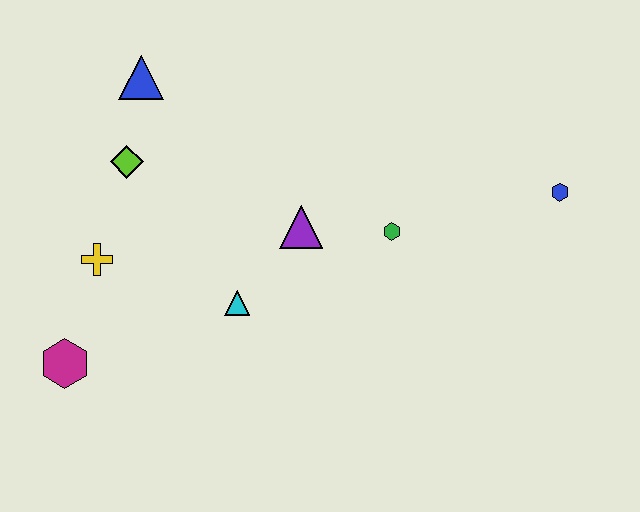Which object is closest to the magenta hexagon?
The yellow cross is closest to the magenta hexagon.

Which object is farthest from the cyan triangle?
The blue hexagon is farthest from the cyan triangle.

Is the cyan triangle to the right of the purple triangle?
No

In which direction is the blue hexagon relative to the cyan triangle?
The blue hexagon is to the right of the cyan triangle.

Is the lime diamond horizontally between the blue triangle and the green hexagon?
No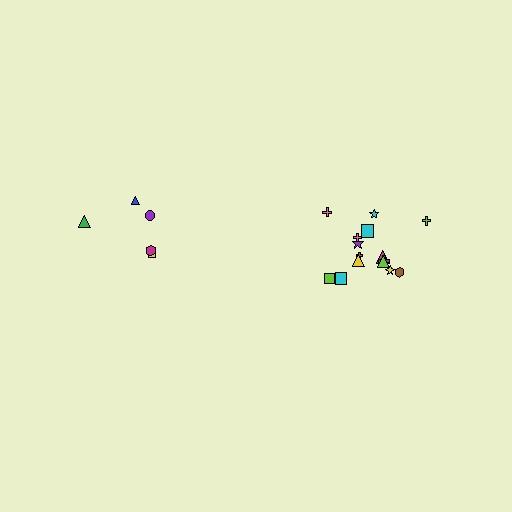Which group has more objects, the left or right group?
The right group.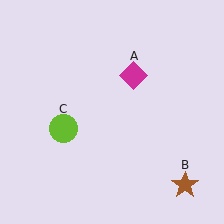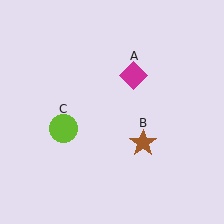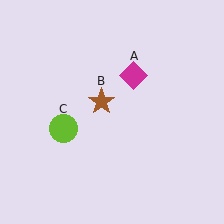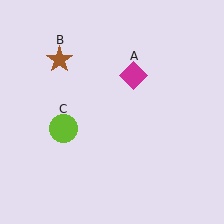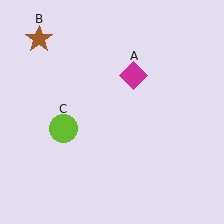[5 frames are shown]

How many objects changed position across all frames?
1 object changed position: brown star (object B).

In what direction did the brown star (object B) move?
The brown star (object B) moved up and to the left.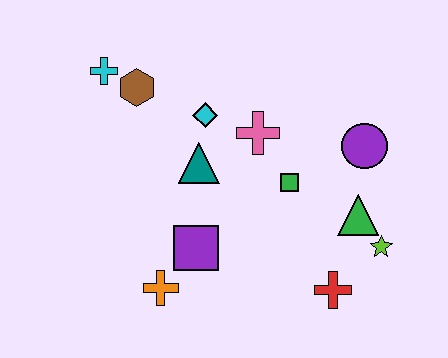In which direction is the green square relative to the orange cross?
The green square is to the right of the orange cross.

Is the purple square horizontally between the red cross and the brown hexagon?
Yes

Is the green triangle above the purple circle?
No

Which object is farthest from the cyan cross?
The lime star is farthest from the cyan cross.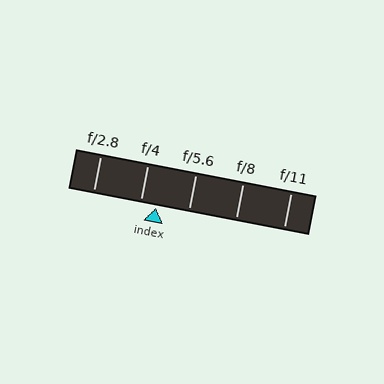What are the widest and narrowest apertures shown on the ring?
The widest aperture shown is f/2.8 and the narrowest is f/11.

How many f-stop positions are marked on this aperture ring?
There are 5 f-stop positions marked.